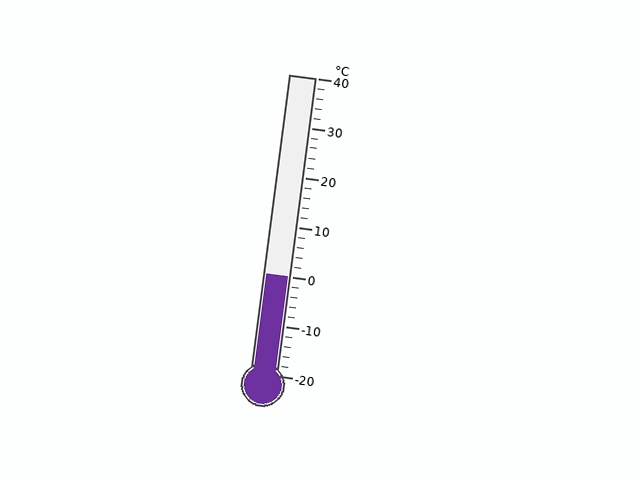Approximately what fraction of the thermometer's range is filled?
The thermometer is filled to approximately 35% of its range.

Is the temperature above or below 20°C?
The temperature is below 20°C.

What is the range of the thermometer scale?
The thermometer scale ranges from -20°C to 40°C.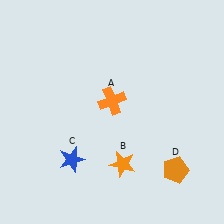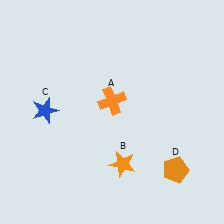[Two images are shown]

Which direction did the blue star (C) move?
The blue star (C) moved up.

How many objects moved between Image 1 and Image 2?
1 object moved between the two images.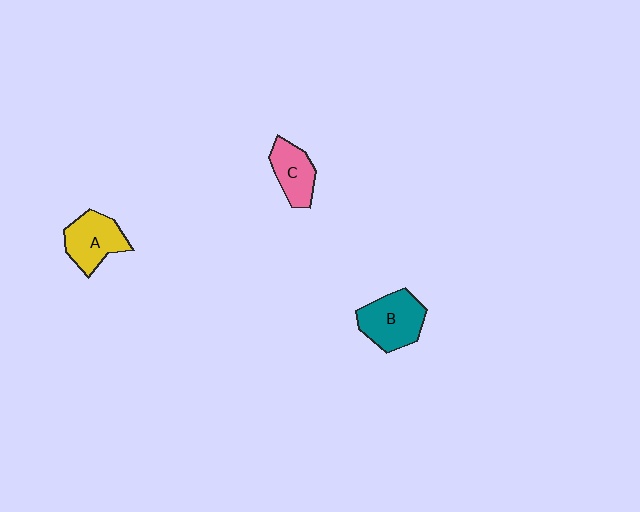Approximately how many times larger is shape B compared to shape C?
Approximately 1.4 times.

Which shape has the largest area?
Shape B (teal).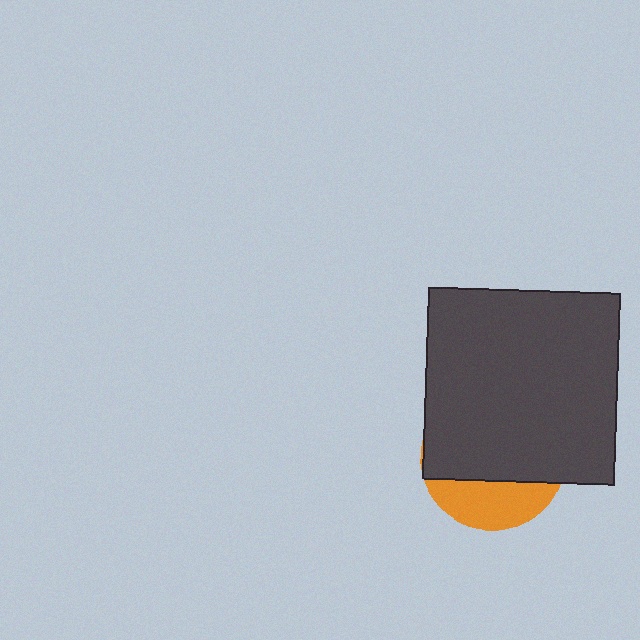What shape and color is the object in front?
The object in front is a dark gray square.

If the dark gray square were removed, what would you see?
You would see the complete orange circle.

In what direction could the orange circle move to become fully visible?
The orange circle could move down. That would shift it out from behind the dark gray square entirely.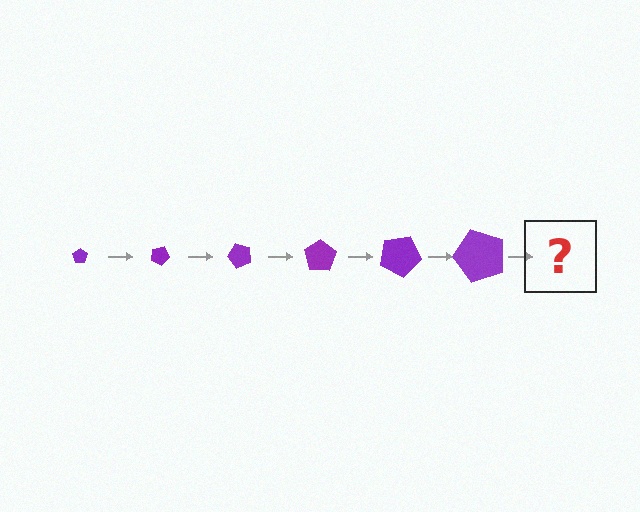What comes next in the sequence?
The next element should be a pentagon, larger than the previous one and rotated 150 degrees from the start.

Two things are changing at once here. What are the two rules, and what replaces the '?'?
The two rules are that the pentagon grows larger each step and it rotates 25 degrees each step. The '?' should be a pentagon, larger than the previous one and rotated 150 degrees from the start.